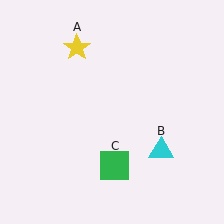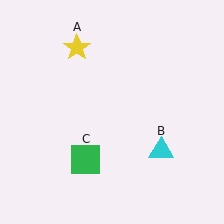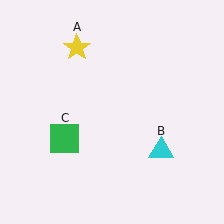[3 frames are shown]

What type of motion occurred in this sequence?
The green square (object C) rotated clockwise around the center of the scene.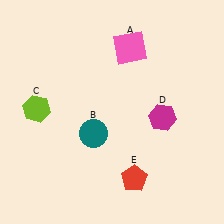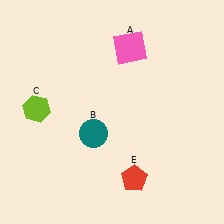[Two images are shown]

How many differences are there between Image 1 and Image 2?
There is 1 difference between the two images.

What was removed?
The magenta hexagon (D) was removed in Image 2.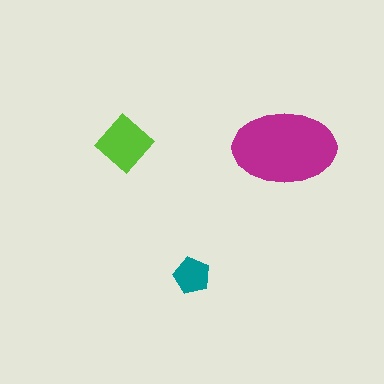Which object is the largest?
The magenta ellipse.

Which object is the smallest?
The teal pentagon.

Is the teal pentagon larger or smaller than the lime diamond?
Smaller.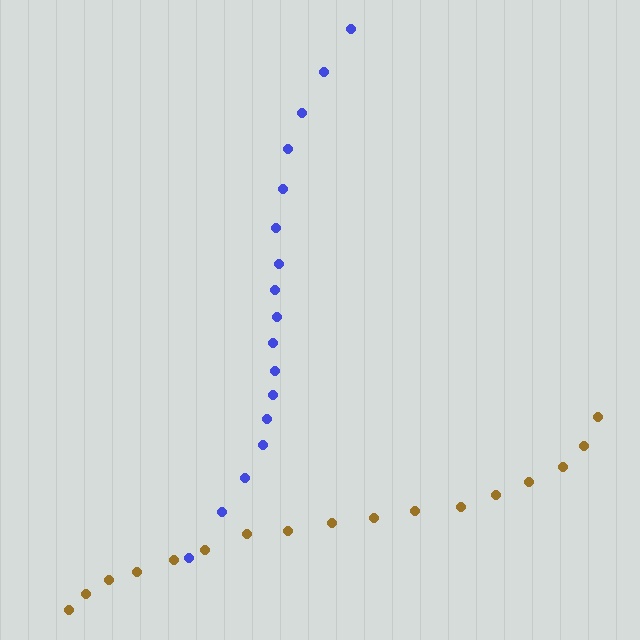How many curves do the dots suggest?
There are 2 distinct paths.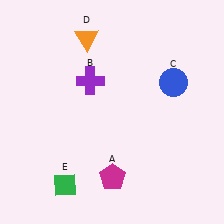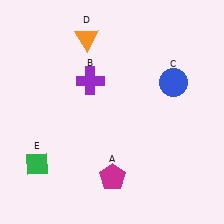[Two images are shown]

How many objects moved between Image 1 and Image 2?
1 object moved between the two images.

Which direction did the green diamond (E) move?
The green diamond (E) moved left.